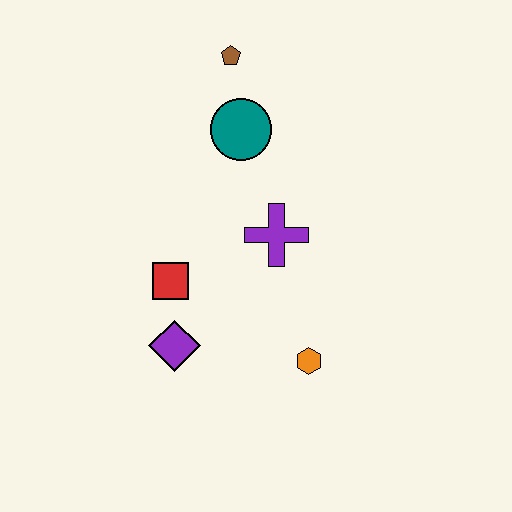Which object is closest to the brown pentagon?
The teal circle is closest to the brown pentagon.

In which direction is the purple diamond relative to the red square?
The purple diamond is below the red square.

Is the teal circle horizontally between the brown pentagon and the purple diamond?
No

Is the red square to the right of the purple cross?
No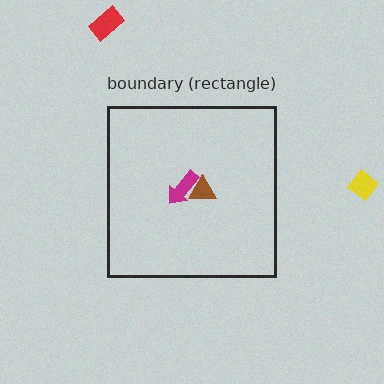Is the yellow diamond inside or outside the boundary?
Outside.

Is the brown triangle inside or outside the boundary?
Inside.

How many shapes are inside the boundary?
2 inside, 2 outside.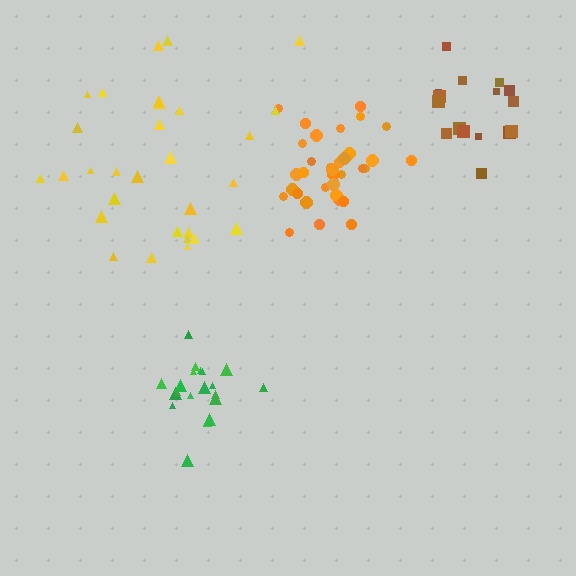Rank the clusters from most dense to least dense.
green, orange, brown, yellow.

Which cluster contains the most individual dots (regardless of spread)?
Orange (35).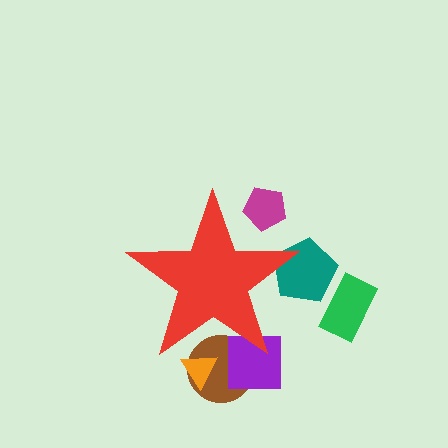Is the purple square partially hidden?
Yes, the purple square is partially hidden behind the red star.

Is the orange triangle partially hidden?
Yes, the orange triangle is partially hidden behind the red star.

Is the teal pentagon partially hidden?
Yes, the teal pentagon is partially hidden behind the red star.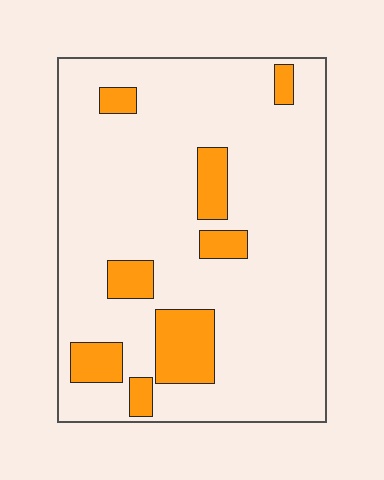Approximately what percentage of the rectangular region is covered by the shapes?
Approximately 15%.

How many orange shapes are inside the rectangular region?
8.